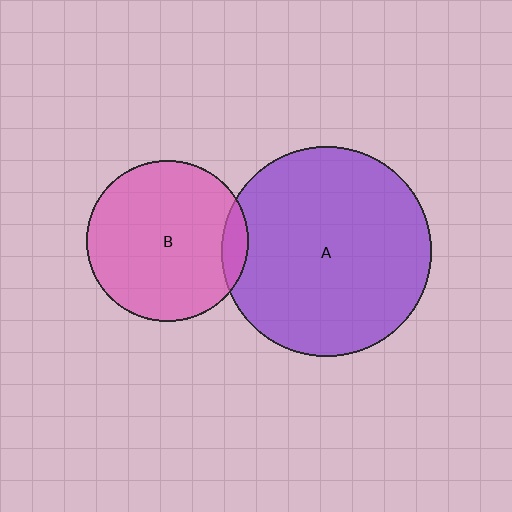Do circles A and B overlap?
Yes.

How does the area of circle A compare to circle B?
Approximately 1.7 times.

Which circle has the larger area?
Circle A (purple).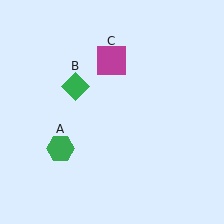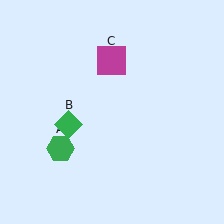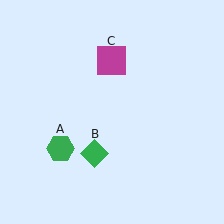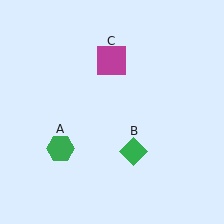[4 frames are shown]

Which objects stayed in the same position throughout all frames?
Green hexagon (object A) and magenta square (object C) remained stationary.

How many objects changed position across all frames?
1 object changed position: green diamond (object B).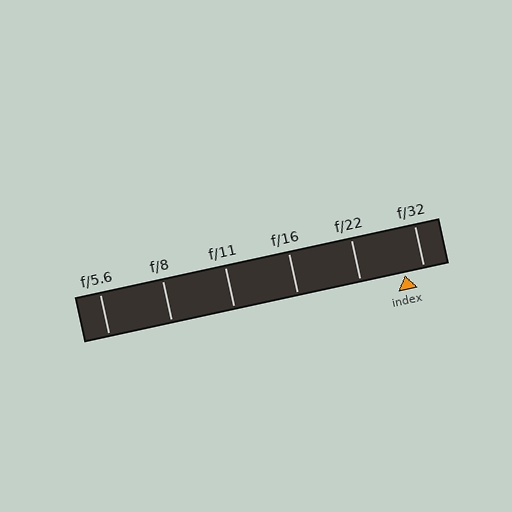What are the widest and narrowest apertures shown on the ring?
The widest aperture shown is f/5.6 and the narrowest is f/32.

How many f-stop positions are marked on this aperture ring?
There are 6 f-stop positions marked.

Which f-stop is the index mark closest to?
The index mark is closest to f/32.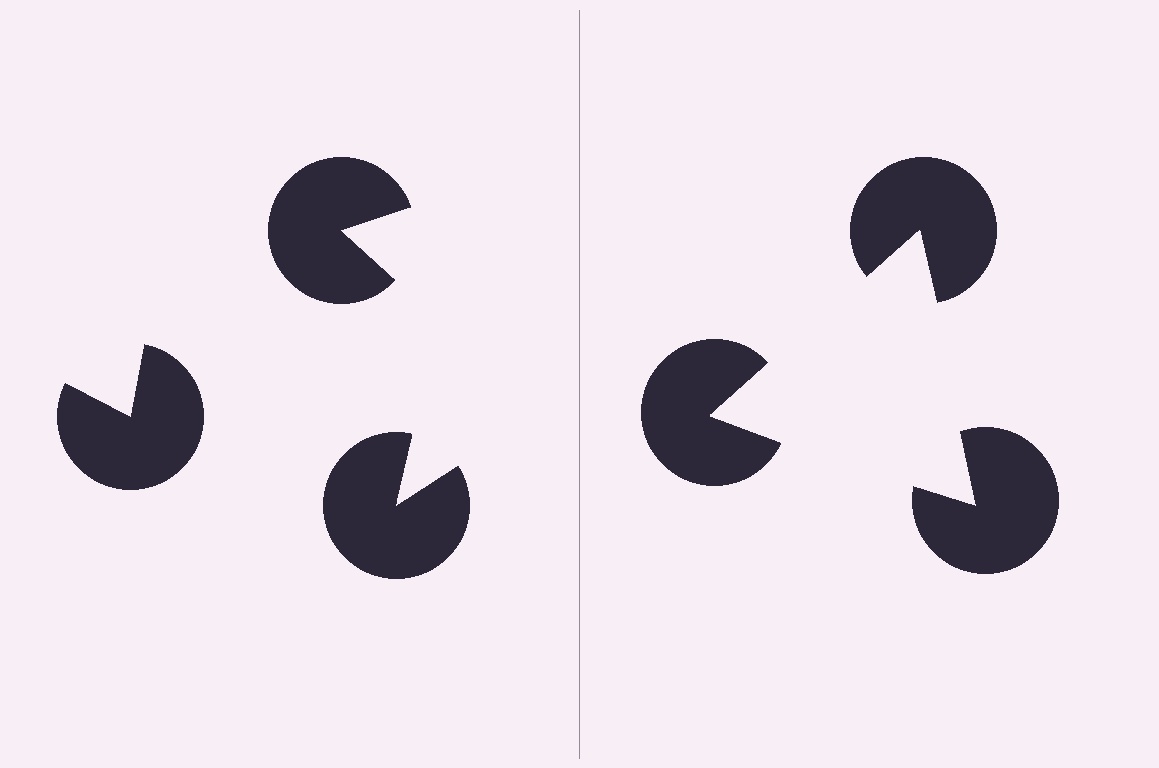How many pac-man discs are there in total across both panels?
6 — 3 on each side.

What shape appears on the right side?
An illusory triangle.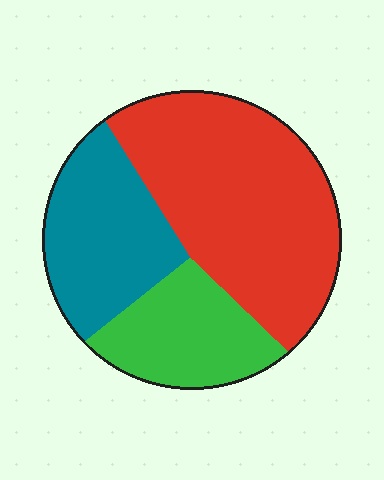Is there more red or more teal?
Red.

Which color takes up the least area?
Green, at roughly 20%.